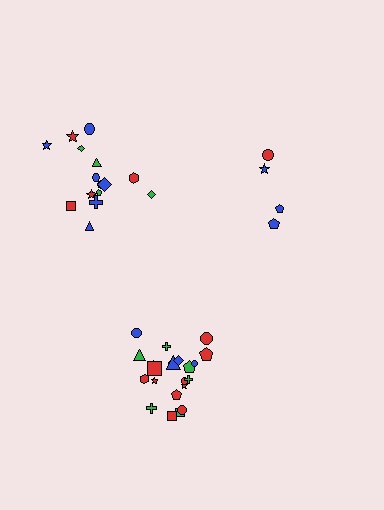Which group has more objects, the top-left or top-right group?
The top-left group.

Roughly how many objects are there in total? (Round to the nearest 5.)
Roughly 40 objects in total.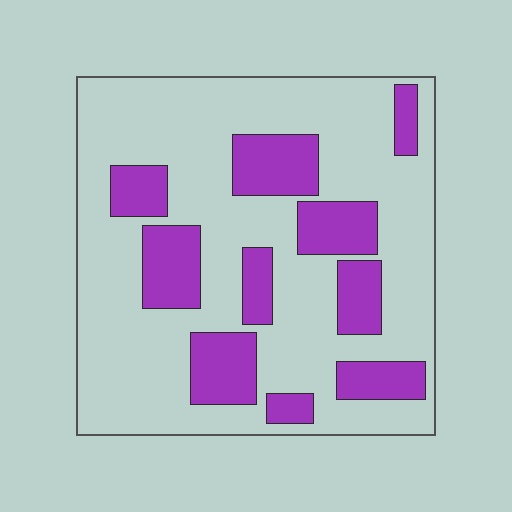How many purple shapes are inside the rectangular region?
10.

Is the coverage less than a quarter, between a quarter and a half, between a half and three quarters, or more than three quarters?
Between a quarter and a half.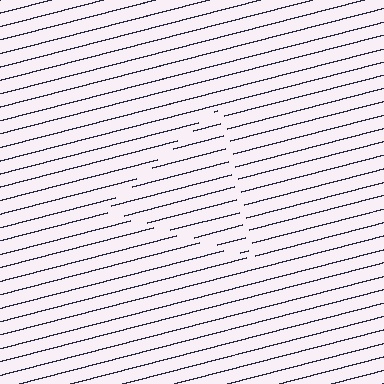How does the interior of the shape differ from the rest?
The interior of the shape contains the same grating, shifted by half a period — the contour is defined by the phase discontinuity where line-ends from the inner and outer gratings abut.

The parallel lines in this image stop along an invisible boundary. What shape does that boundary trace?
An illusory triangle. The interior of the shape contains the same grating, shifted by half a period — the contour is defined by the phase discontinuity where line-ends from the inner and outer gratings abut.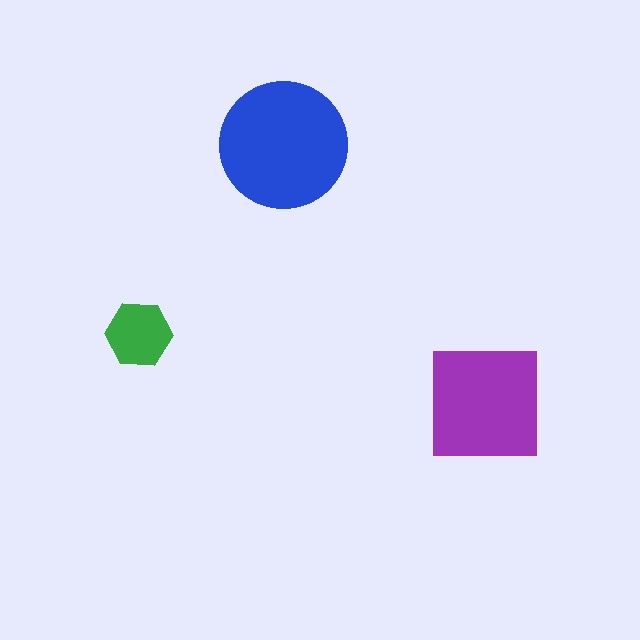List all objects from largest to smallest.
The blue circle, the purple square, the green hexagon.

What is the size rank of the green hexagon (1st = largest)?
3rd.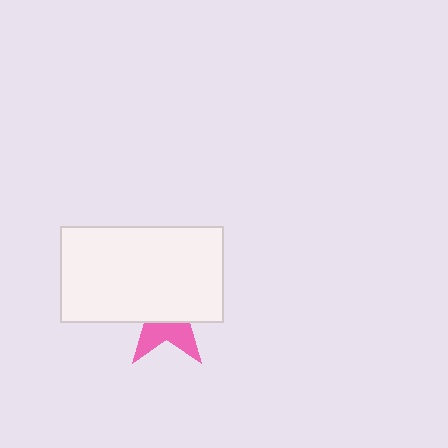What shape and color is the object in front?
The object in front is a white rectangle.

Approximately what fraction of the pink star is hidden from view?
Roughly 63% of the pink star is hidden behind the white rectangle.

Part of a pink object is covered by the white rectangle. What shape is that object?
It is a star.